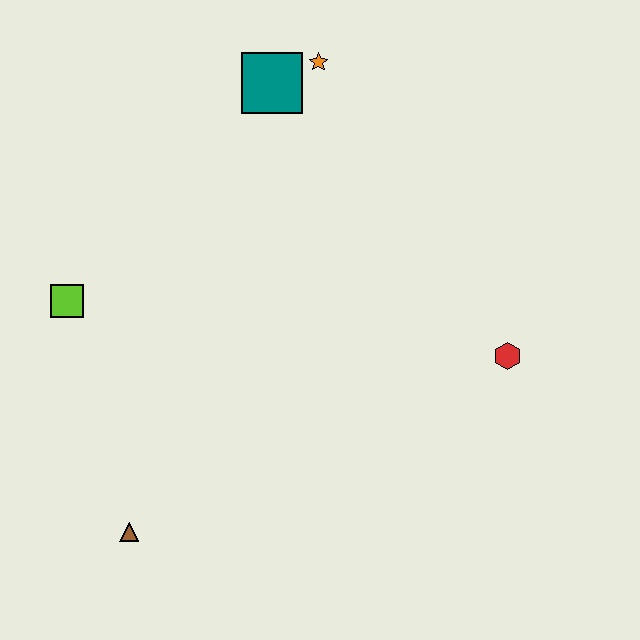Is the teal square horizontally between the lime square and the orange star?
Yes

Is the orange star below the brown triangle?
No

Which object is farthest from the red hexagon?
The lime square is farthest from the red hexagon.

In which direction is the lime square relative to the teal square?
The lime square is below the teal square.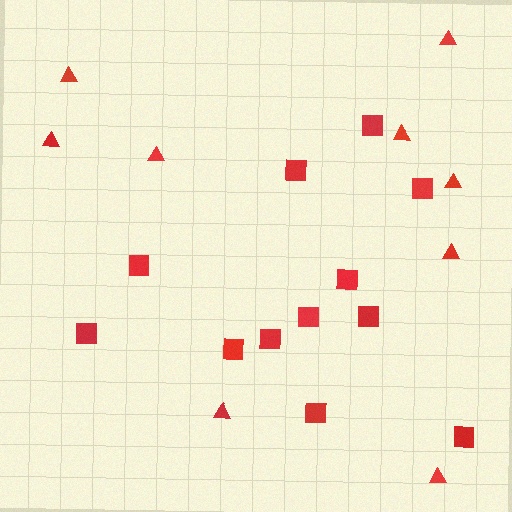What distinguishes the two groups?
There are 2 groups: one group of triangles (9) and one group of squares (12).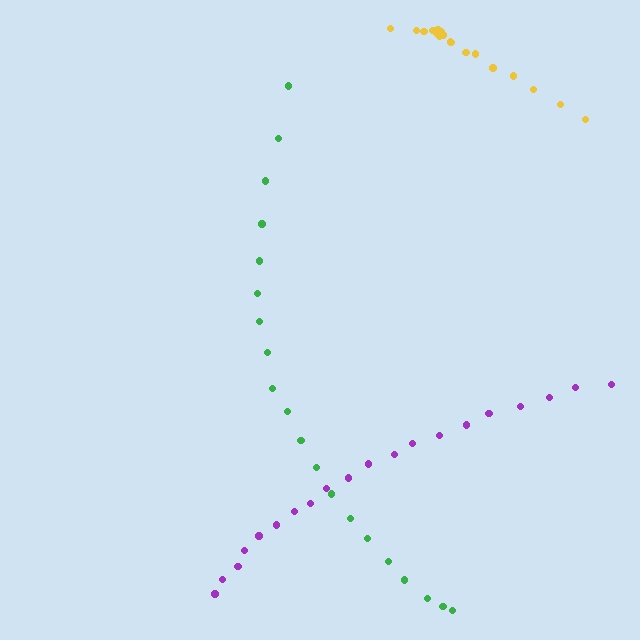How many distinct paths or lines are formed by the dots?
There are 3 distinct paths.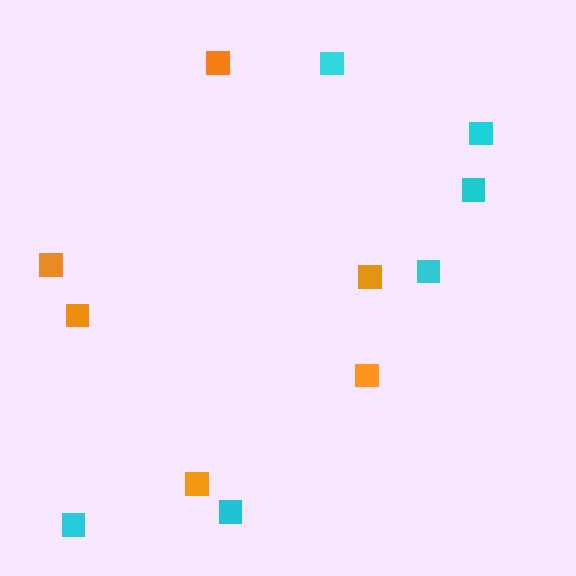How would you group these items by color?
There are 2 groups: one group of orange squares (6) and one group of cyan squares (6).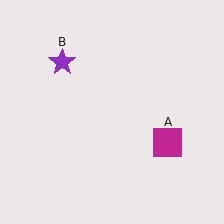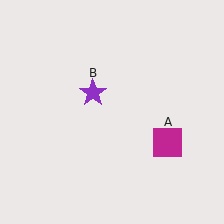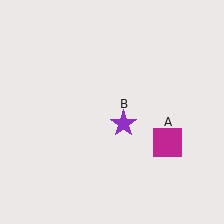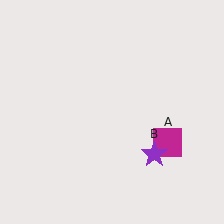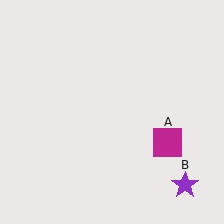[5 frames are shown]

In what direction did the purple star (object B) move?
The purple star (object B) moved down and to the right.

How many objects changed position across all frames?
1 object changed position: purple star (object B).